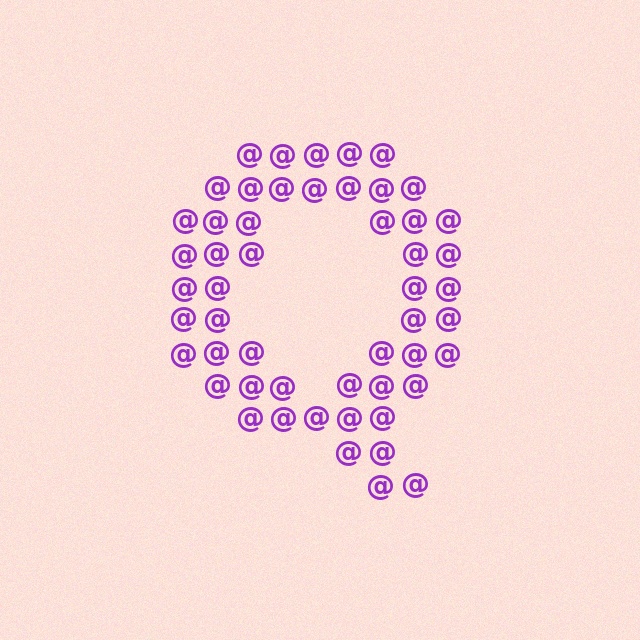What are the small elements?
The small elements are at signs.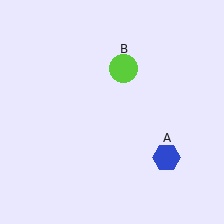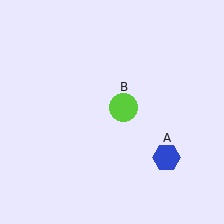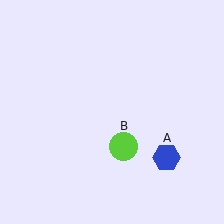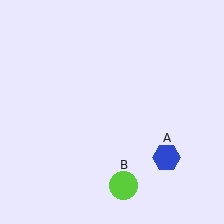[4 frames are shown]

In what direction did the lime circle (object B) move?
The lime circle (object B) moved down.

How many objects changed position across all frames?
1 object changed position: lime circle (object B).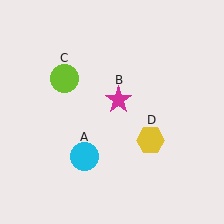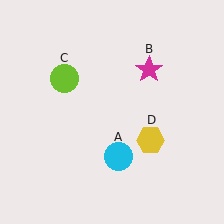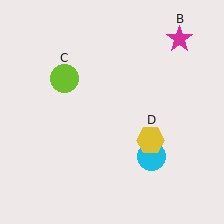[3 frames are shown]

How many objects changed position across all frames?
2 objects changed position: cyan circle (object A), magenta star (object B).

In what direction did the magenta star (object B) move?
The magenta star (object B) moved up and to the right.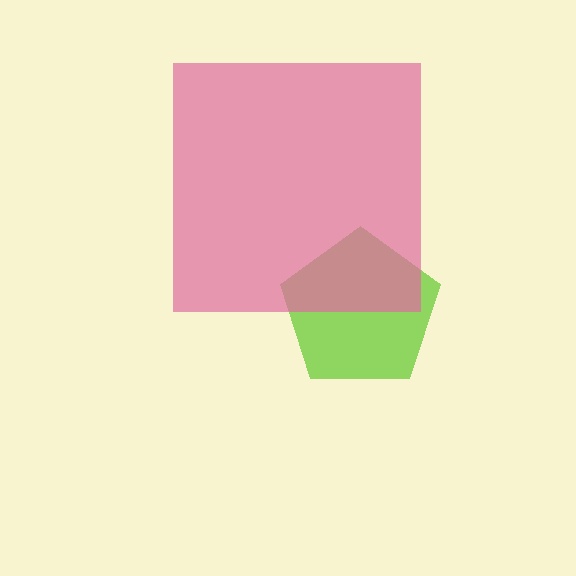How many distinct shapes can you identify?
There are 2 distinct shapes: a lime pentagon, a pink square.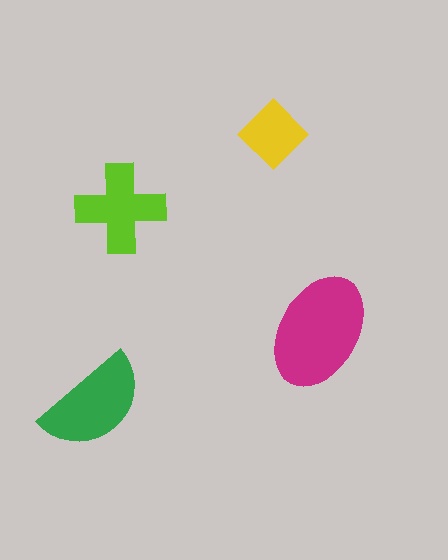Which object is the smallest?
The yellow diamond.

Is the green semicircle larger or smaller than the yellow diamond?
Larger.